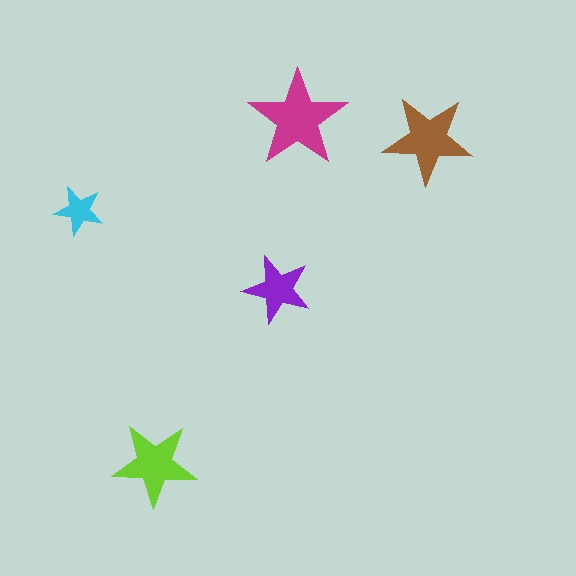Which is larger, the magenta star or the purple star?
The magenta one.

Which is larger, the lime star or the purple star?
The lime one.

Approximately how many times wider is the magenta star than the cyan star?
About 2 times wider.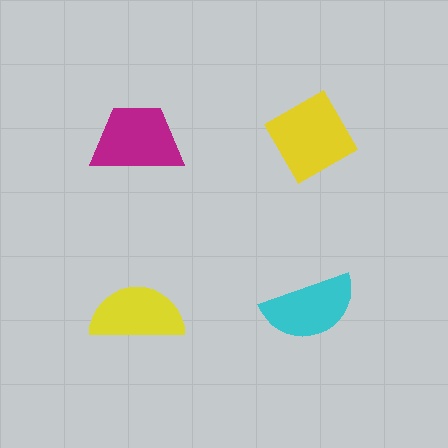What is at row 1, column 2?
A yellow diamond.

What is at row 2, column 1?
A yellow semicircle.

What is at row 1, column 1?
A magenta trapezoid.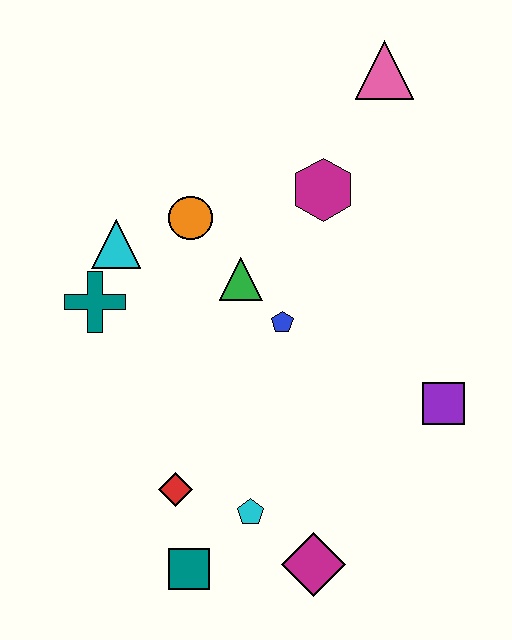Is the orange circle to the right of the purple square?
No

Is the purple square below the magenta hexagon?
Yes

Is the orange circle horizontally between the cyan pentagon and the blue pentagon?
No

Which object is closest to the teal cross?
The cyan triangle is closest to the teal cross.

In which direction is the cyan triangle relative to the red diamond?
The cyan triangle is above the red diamond.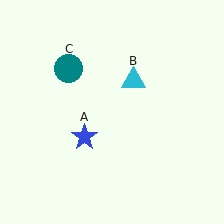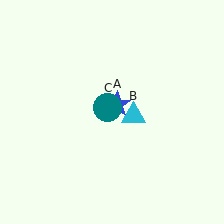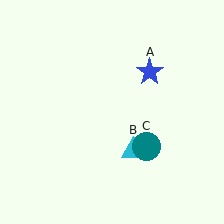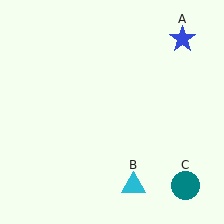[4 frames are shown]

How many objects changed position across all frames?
3 objects changed position: blue star (object A), cyan triangle (object B), teal circle (object C).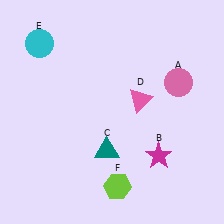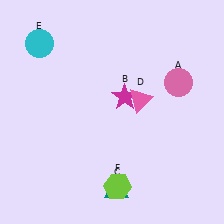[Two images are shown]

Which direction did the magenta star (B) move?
The magenta star (B) moved up.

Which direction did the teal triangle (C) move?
The teal triangle (C) moved down.